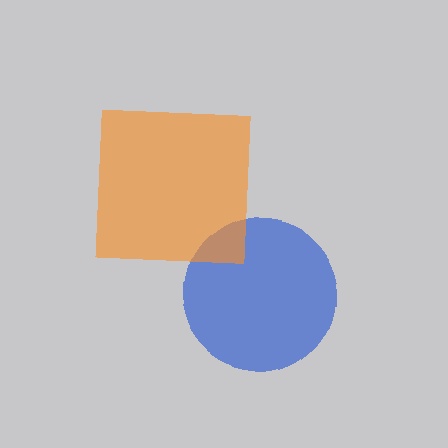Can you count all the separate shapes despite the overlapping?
Yes, there are 2 separate shapes.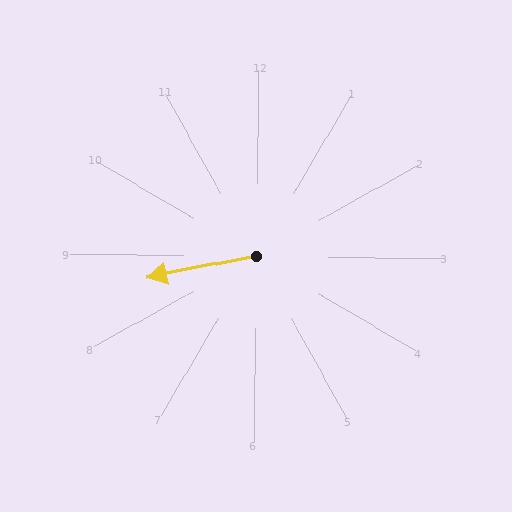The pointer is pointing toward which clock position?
Roughly 9 o'clock.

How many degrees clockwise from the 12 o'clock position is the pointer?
Approximately 259 degrees.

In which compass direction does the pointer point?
West.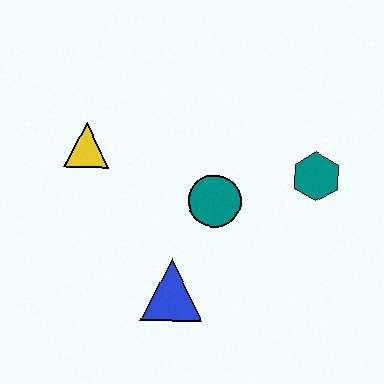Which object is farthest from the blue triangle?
The teal hexagon is farthest from the blue triangle.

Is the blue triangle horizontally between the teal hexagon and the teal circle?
No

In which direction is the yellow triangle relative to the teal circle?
The yellow triangle is to the left of the teal circle.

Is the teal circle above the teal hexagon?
No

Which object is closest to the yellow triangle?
The teal circle is closest to the yellow triangle.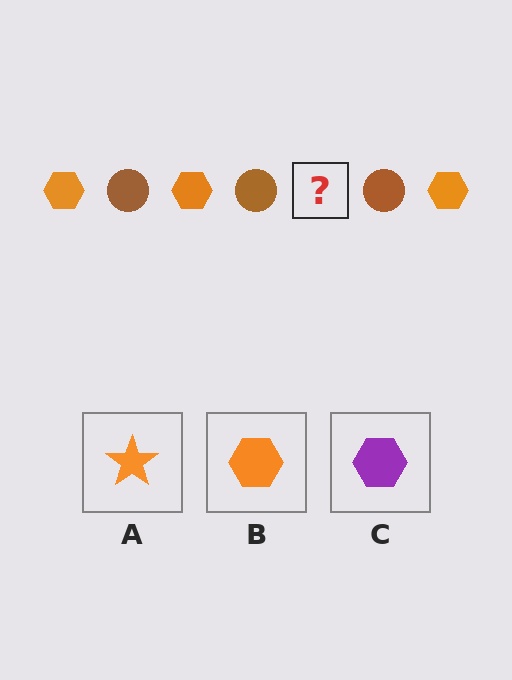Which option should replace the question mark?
Option B.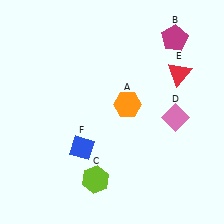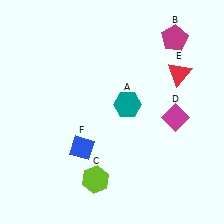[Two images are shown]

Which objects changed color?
A changed from orange to teal. D changed from pink to magenta.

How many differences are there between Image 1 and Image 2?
There are 2 differences between the two images.